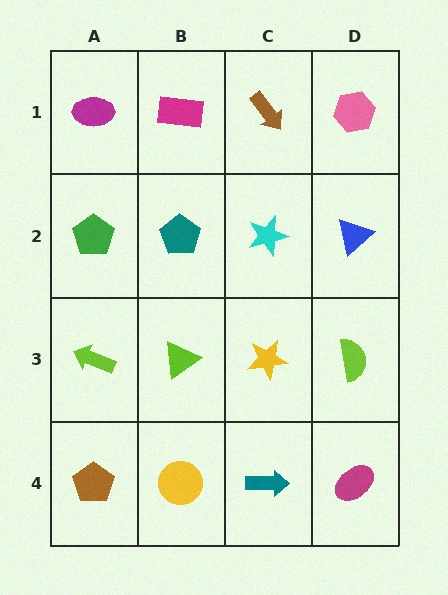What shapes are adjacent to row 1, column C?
A cyan star (row 2, column C), a magenta rectangle (row 1, column B), a pink hexagon (row 1, column D).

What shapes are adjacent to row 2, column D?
A pink hexagon (row 1, column D), a lime semicircle (row 3, column D), a cyan star (row 2, column C).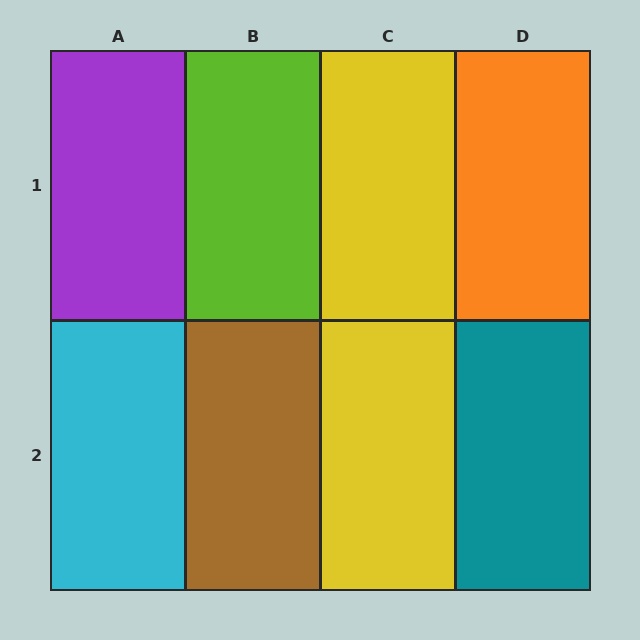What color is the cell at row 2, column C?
Yellow.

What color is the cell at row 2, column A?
Cyan.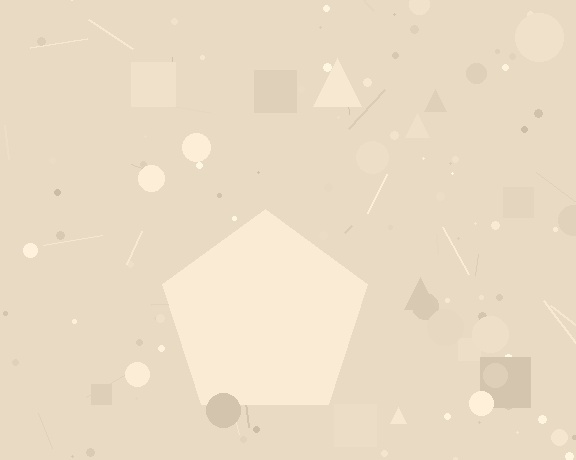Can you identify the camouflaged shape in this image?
The camouflaged shape is a pentagon.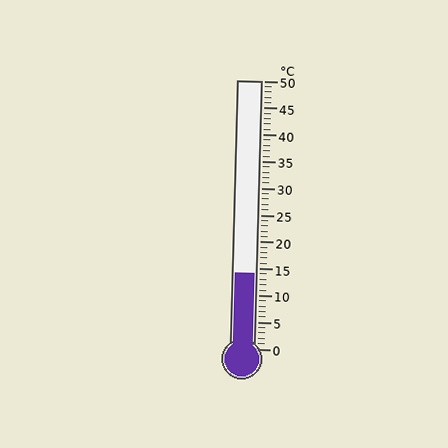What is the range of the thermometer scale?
The thermometer scale ranges from 0°C to 50°C.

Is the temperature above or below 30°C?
The temperature is below 30°C.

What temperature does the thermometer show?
The thermometer shows approximately 14°C.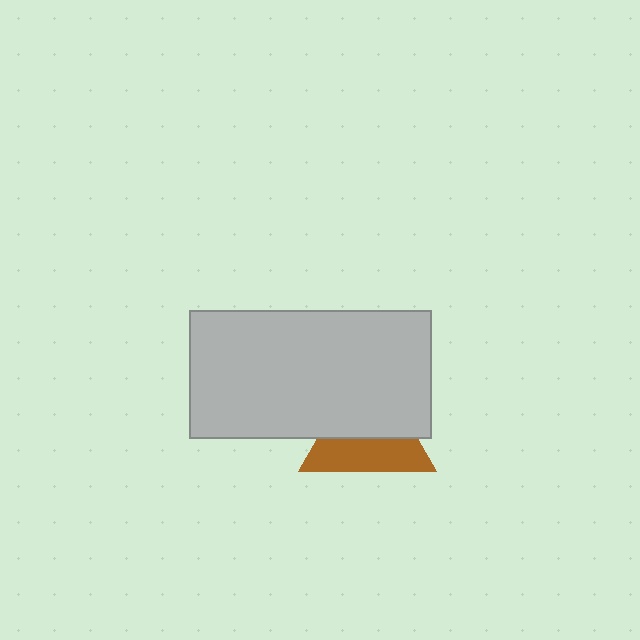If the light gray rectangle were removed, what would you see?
You would see the complete brown triangle.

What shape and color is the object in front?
The object in front is a light gray rectangle.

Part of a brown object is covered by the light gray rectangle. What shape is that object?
It is a triangle.